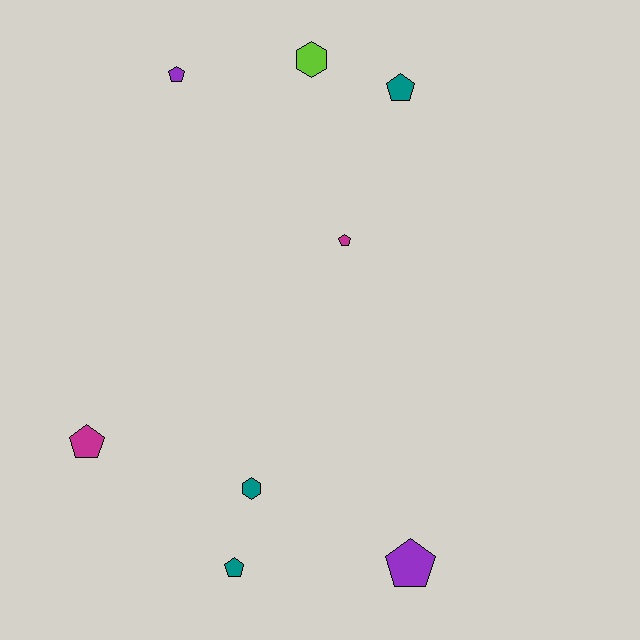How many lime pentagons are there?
There are no lime pentagons.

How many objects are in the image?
There are 8 objects.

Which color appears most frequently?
Teal, with 3 objects.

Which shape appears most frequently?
Pentagon, with 6 objects.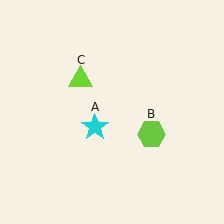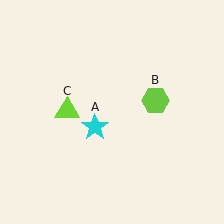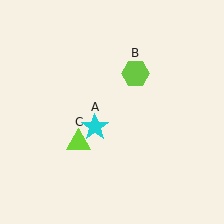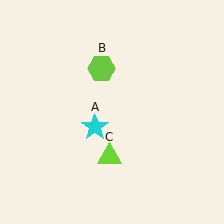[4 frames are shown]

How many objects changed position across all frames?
2 objects changed position: lime hexagon (object B), lime triangle (object C).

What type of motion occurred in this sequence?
The lime hexagon (object B), lime triangle (object C) rotated counterclockwise around the center of the scene.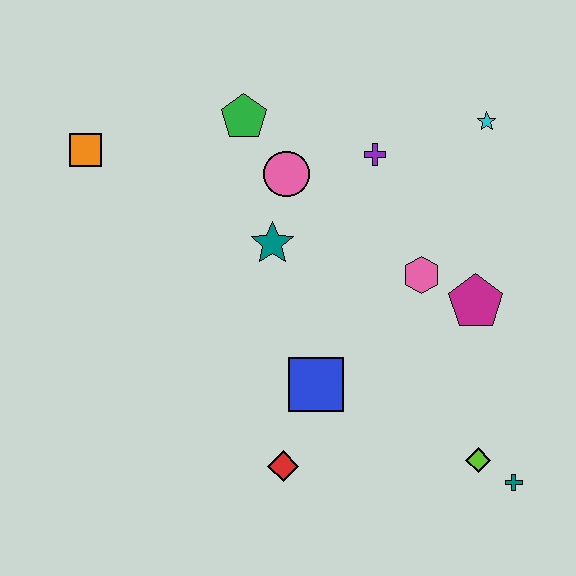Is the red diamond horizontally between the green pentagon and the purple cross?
Yes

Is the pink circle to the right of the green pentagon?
Yes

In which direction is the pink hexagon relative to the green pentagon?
The pink hexagon is to the right of the green pentagon.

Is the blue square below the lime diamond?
No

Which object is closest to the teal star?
The pink circle is closest to the teal star.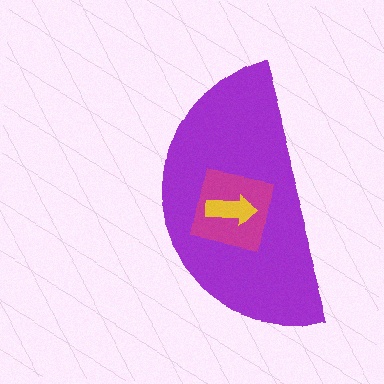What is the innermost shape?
The yellow arrow.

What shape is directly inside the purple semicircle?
The magenta square.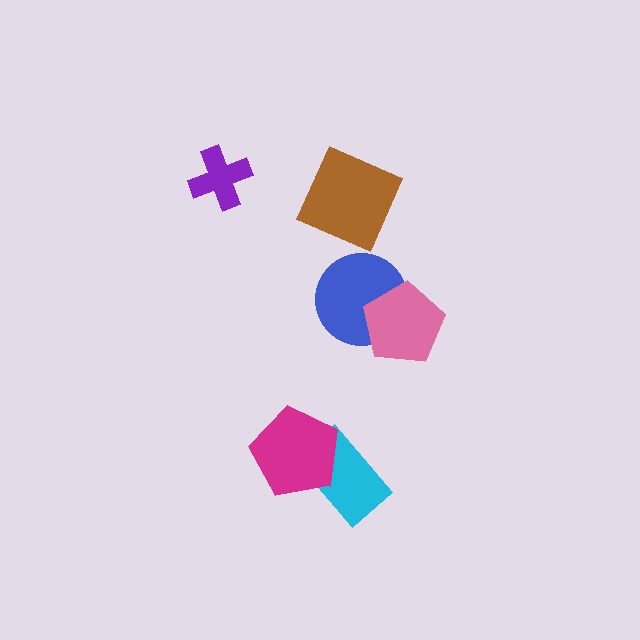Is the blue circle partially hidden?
Yes, it is partially covered by another shape.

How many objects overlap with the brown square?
0 objects overlap with the brown square.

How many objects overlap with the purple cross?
0 objects overlap with the purple cross.